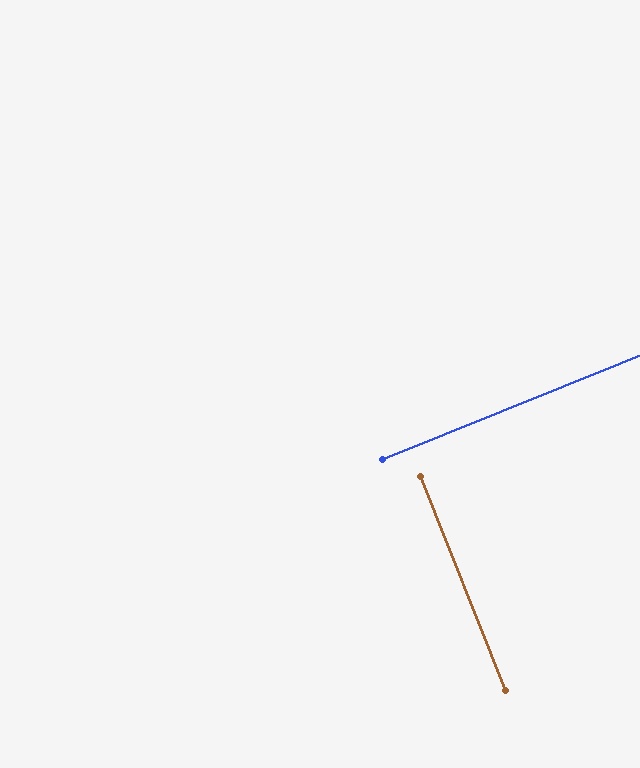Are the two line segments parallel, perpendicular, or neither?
Perpendicular — they meet at approximately 90°.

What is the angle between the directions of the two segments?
Approximately 90 degrees.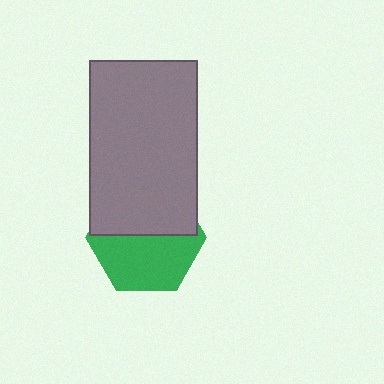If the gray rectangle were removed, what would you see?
You would see the complete green hexagon.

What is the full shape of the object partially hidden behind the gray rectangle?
The partially hidden object is a green hexagon.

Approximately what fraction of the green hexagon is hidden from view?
Roughly 46% of the green hexagon is hidden behind the gray rectangle.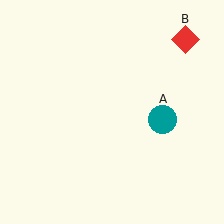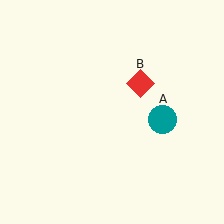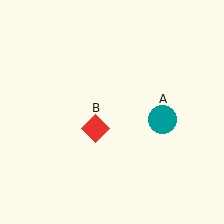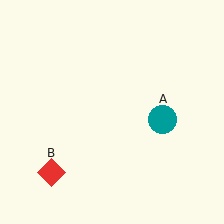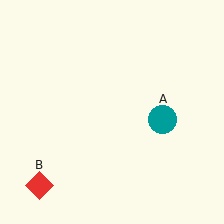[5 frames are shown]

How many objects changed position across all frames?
1 object changed position: red diamond (object B).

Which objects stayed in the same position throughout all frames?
Teal circle (object A) remained stationary.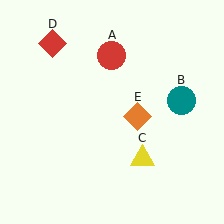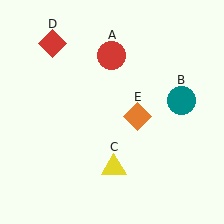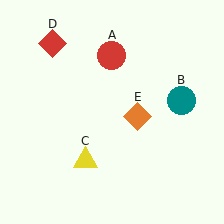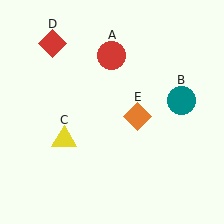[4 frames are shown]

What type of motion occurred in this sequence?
The yellow triangle (object C) rotated clockwise around the center of the scene.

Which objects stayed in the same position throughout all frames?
Red circle (object A) and teal circle (object B) and red diamond (object D) and orange diamond (object E) remained stationary.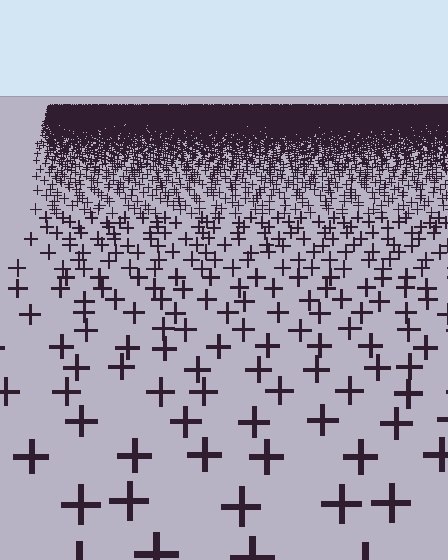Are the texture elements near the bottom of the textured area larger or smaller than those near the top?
Larger. Near the bottom, elements are closer to the viewer and appear at a bigger on-screen size.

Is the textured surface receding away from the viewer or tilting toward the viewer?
The surface is receding away from the viewer. Texture elements get smaller and denser toward the top.